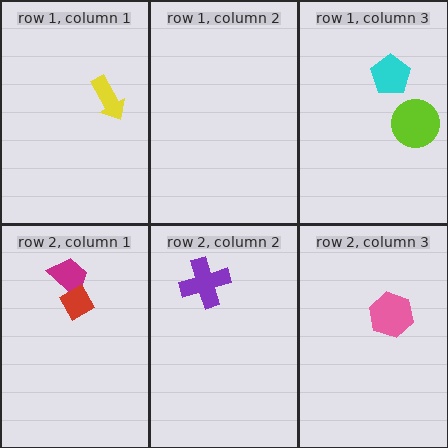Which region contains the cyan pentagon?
The row 1, column 3 region.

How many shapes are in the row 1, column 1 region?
1.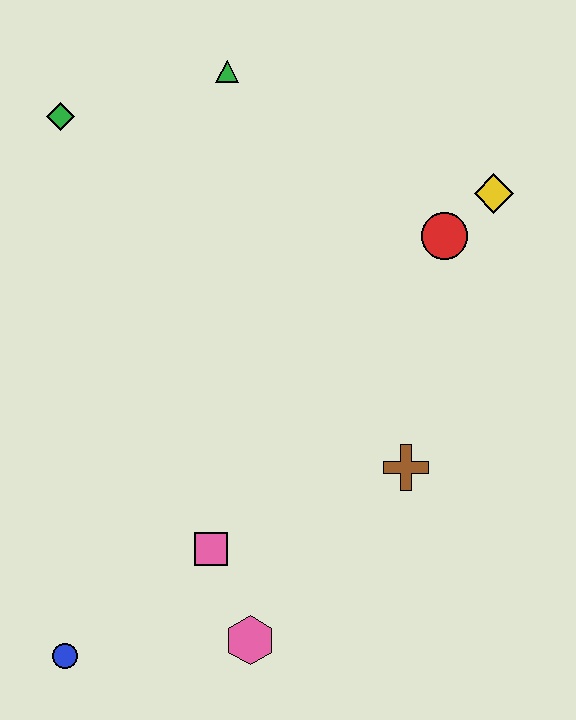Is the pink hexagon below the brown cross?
Yes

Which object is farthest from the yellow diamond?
The blue circle is farthest from the yellow diamond.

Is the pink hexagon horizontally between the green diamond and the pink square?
No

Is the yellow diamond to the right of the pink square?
Yes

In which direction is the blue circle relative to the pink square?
The blue circle is to the left of the pink square.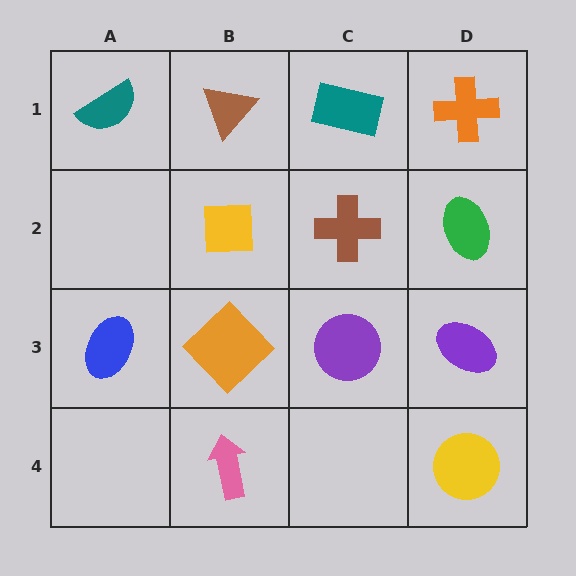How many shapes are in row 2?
3 shapes.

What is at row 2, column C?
A brown cross.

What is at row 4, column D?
A yellow circle.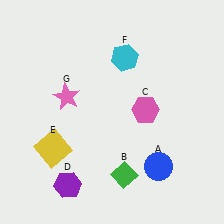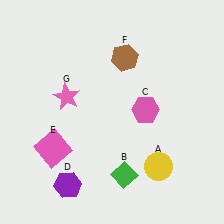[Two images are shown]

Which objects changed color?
A changed from blue to yellow. E changed from yellow to pink. F changed from cyan to brown.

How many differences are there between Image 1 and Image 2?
There are 3 differences between the two images.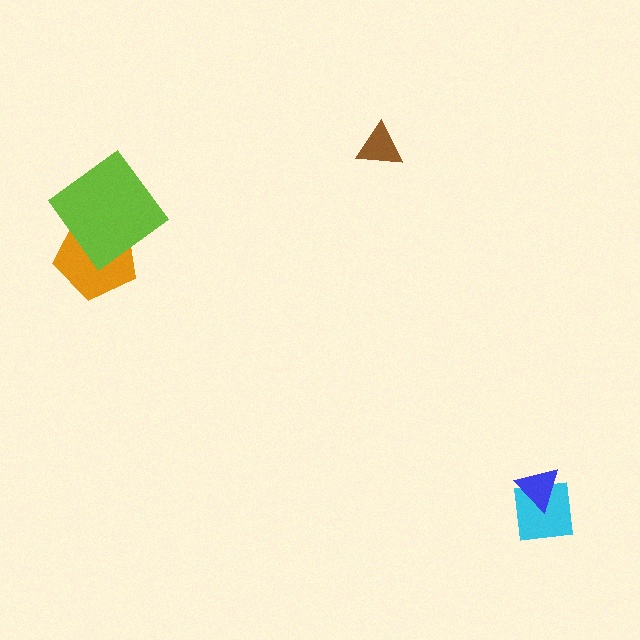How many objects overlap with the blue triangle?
1 object overlaps with the blue triangle.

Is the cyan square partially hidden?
Yes, it is partially covered by another shape.